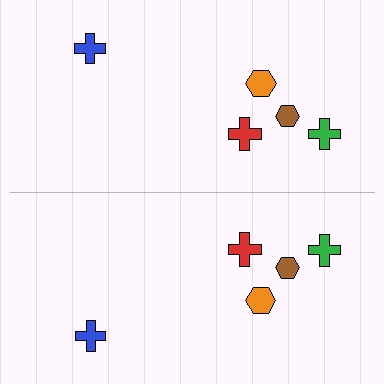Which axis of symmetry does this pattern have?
The pattern has a horizontal axis of symmetry running through the center of the image.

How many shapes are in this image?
There are 10 shapes in this image.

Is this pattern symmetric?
Yes, this pattern has bilateral (reflection) symmetry.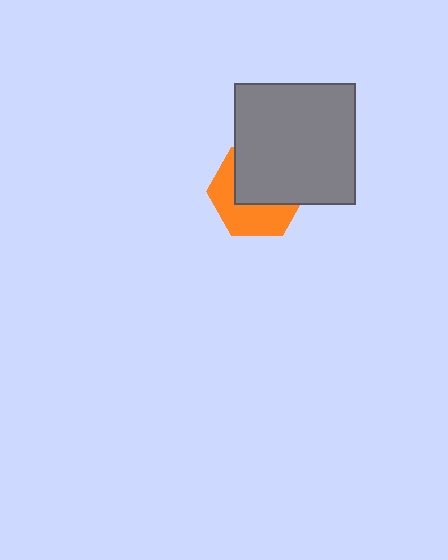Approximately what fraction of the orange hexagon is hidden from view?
Roughly 55% of the orange hexagon is hidden behind the gray square.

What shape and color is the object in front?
The object in front is a gray square.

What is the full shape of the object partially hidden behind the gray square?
The partially hidden object is an orange hexagon.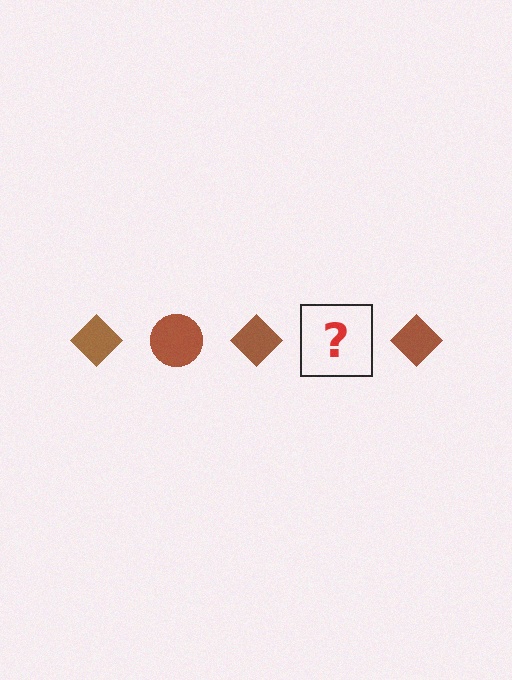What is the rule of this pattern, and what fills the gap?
The rule is that the pattern cycles through diamond, circle shapes in brown. The gap should be filled with a brown circle.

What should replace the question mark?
The question mark should be replaced with a brown circle.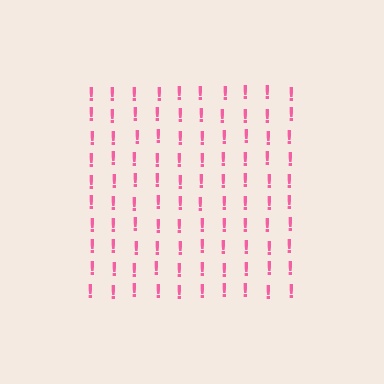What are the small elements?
The small elements are exclamation marks.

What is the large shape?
The large shape is a square.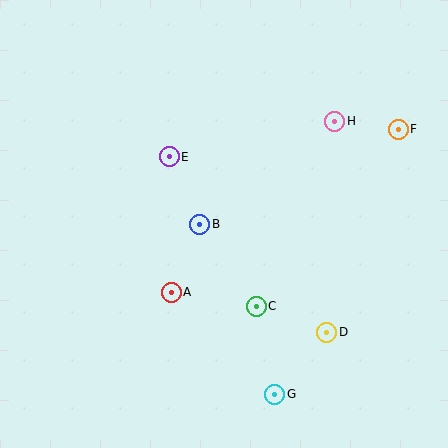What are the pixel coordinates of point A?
Point A is at (171, 292).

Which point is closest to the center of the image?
Point B at (200, 224) is closest to the center.